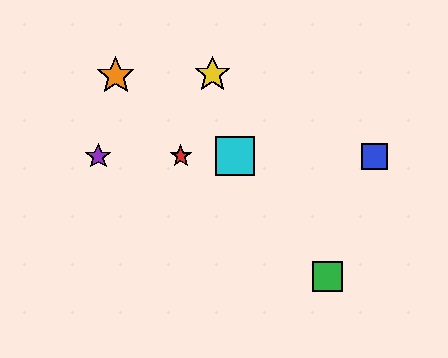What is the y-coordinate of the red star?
The red star is at y≈156.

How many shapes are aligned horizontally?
4 shapes (the red star, the blue square, the purple star, the cyan square) are aligned horizontally.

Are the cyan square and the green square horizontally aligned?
No, the cyan square is at y≈156 and the green square is at y≈276.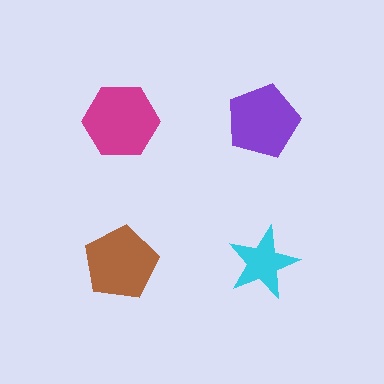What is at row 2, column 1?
A brown pentagon.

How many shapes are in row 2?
2 shapes.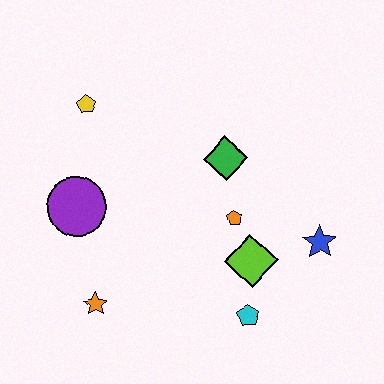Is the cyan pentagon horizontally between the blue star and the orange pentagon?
Yes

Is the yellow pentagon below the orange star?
No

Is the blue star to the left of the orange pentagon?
No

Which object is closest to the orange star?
The purple circle is closest to the orange star.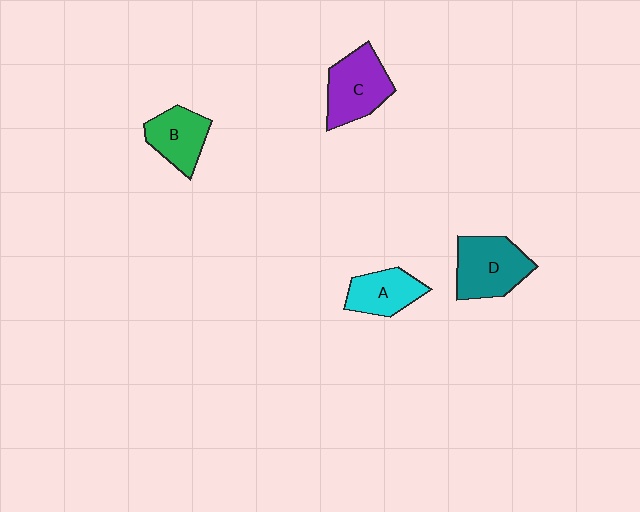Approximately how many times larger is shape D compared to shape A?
Approximately 1.4 times.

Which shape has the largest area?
Shape D (teal).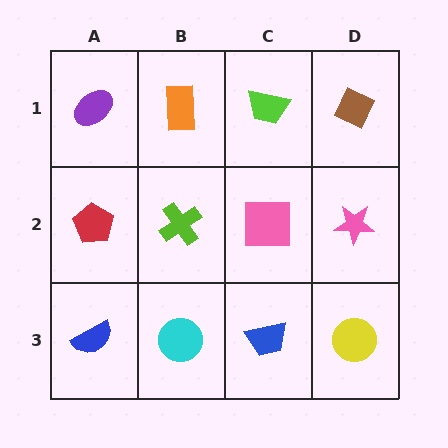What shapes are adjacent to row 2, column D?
A brown diamond (row 1, column D), a yellow circle (row 3, column D), a pink square (row 2, column C).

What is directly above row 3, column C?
A pink square.